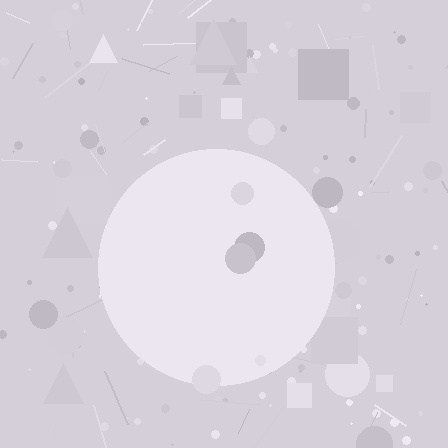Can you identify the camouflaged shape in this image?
The camouflaged shape is a circle.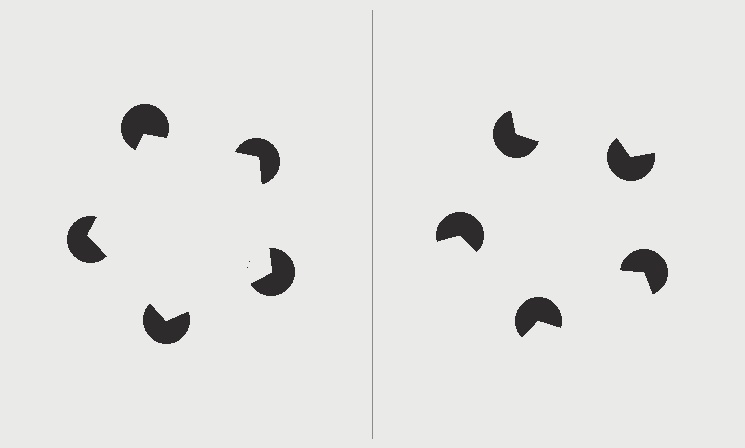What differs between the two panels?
The pac-man discs are positioned identically on both sides; only the wedge orientations differ. On the left they align to a pentagon; on the right they are misaligned.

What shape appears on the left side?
An illusory pentagon.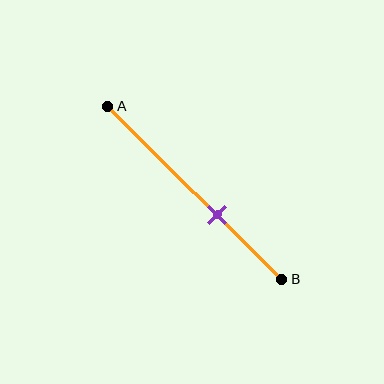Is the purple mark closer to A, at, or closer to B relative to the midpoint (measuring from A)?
The purple mark is closer to point B than the midpoint of segment AB.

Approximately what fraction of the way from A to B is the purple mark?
The purple mark is approximately 65% of the way from A to B.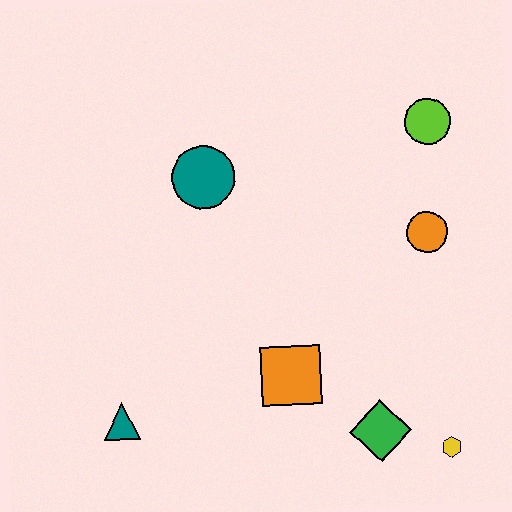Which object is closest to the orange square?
The green diamond is closest to the orange square.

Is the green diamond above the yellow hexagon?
Yes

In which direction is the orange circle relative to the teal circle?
The orange circle is to the right of the teal circle.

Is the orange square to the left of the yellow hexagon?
Yes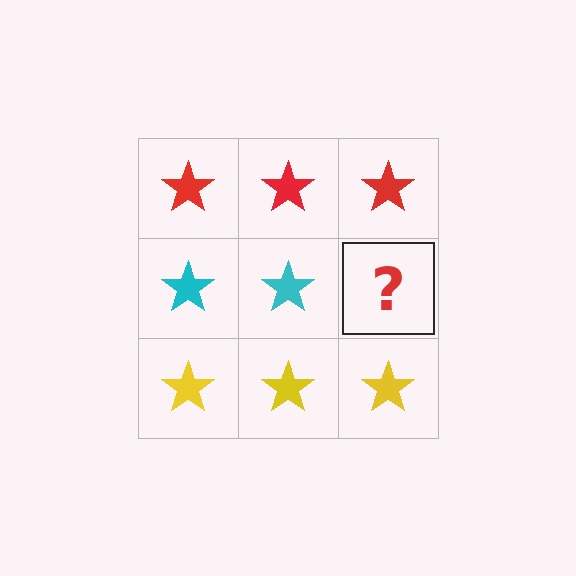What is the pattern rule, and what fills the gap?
The rule is that each row has a consistent color. The gap should be filled with a cyan star.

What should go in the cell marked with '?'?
The missing cell should contain a cyan star.